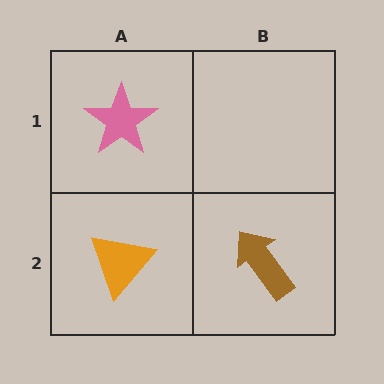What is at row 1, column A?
A pink star.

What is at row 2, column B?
A brown arrow.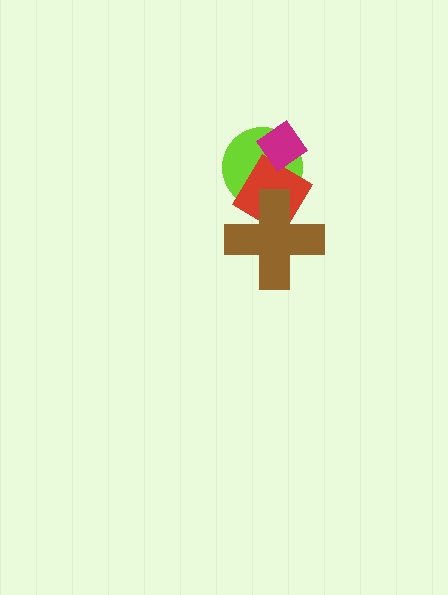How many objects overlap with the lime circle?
3 objects overlap with the lime circle.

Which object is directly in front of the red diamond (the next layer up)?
The brown cross is directly in front of the red diamond.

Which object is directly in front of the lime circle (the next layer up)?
The red diamond is directly in front of the lime circle.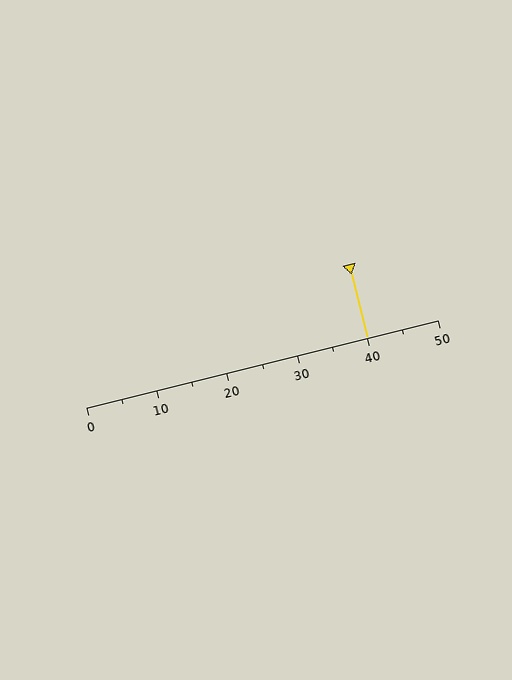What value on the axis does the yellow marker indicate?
The marker indicates approximately 40.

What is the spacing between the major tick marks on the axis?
The major ticks are spaced 10 apart.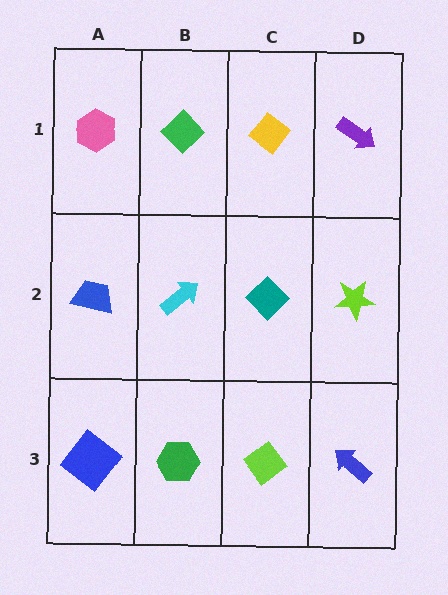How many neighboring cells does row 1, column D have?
2.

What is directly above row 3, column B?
A cyan arrow.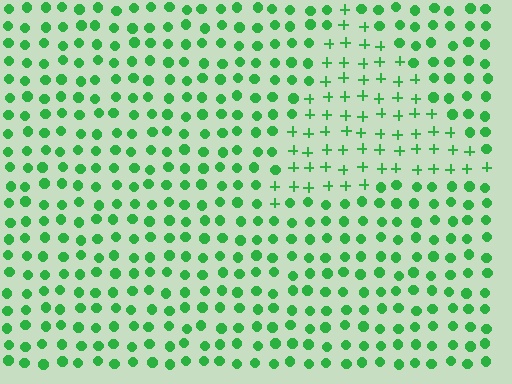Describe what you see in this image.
The image is filled with small green elements arranged in a uniform grid. A triangle-shaped region contains plus signs, while the surrounding area contains circles. The boundary is defined purely by the change in element shape.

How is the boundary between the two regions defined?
The boundary is defined by a change in element shape: plus signs inside vs. circles outside. All elements share the same color and spacing.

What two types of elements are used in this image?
The image uses plus signs inside the triangle region and circles outside it.